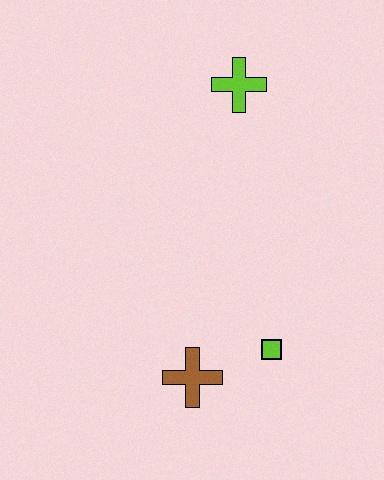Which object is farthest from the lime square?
The lime cross is farthest from the lime square.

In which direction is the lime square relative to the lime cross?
The lime square is below the lime cross.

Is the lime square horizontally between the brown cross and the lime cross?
No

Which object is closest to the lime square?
The brown cross is closest to the lime square.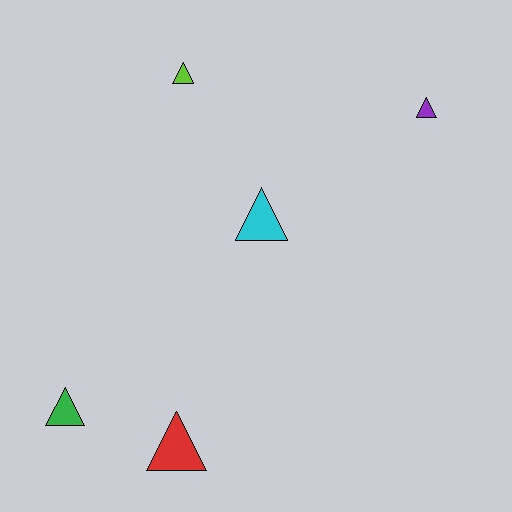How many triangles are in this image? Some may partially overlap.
There are 5 triangles.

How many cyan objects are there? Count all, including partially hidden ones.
There is 1 cyan object.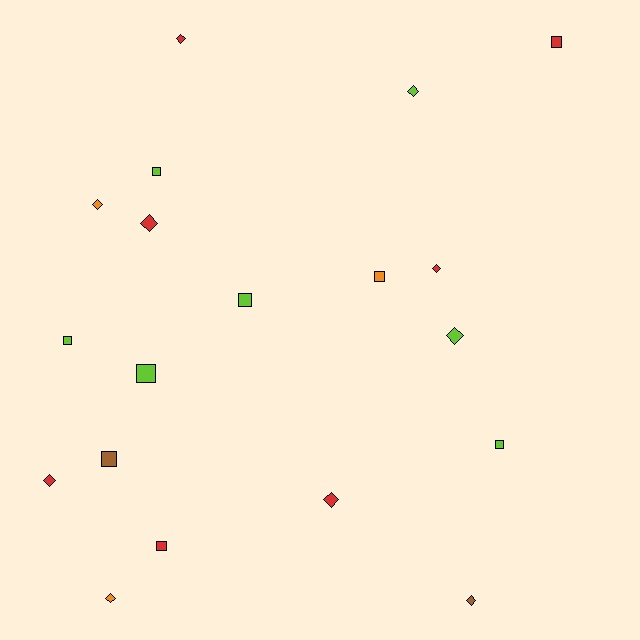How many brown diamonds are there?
There is 1 brown diamond.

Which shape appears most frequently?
Diamond, with 10 objects.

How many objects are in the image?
There are 19 objects.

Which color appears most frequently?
Red, with 7 objects.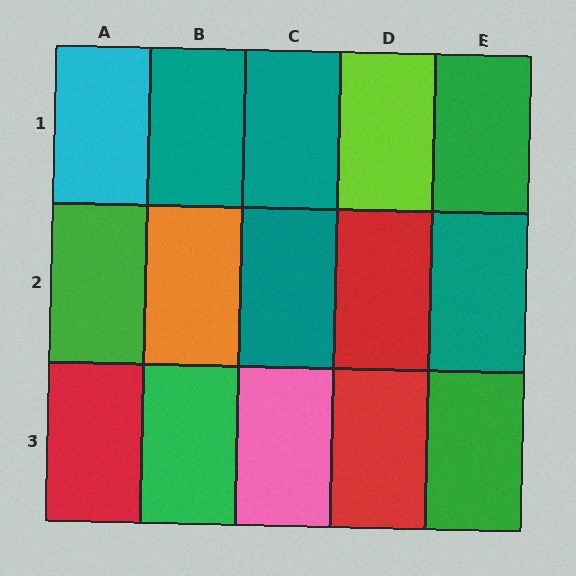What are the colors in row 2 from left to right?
Green, orange, teal, red, teal.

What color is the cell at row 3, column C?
Pink.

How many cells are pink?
1 cell is pink.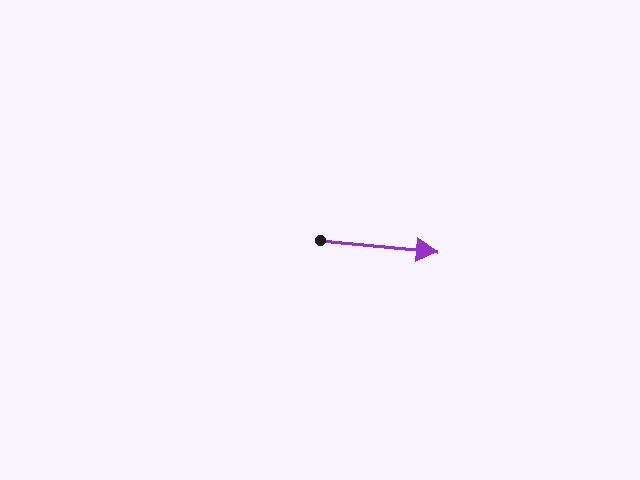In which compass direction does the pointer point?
East.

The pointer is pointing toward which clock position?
Roughly 3 o'clock.